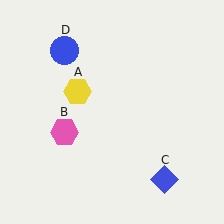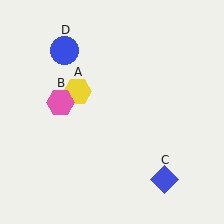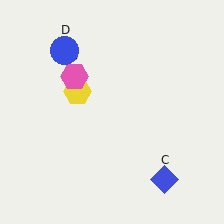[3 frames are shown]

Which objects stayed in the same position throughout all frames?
Yellow hexagon (object A) and blue diamond (object C) and blue circle (object D) remained stationary.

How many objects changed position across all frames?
1 object changed position: pink hexagon (object B).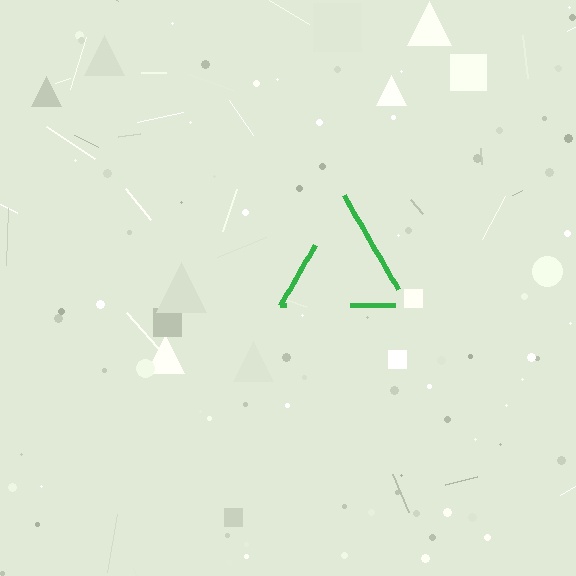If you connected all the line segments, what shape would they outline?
They would outline a triangle.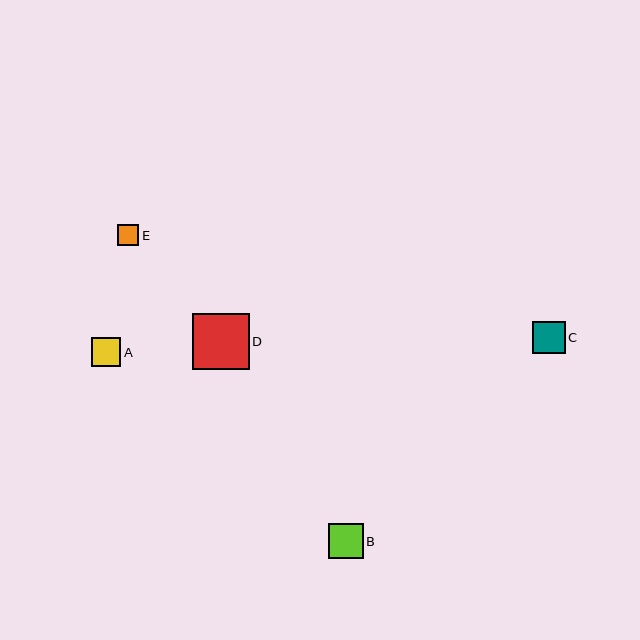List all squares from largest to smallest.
From largest to smallest: D, B, C, A, E.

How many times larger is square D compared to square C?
Square D is approximately 1.7 times the size of square C.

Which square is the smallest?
Square E is the smallest with a size of approximately 21 pixels.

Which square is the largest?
Square D is the largest with a size of approximately 57 pixels.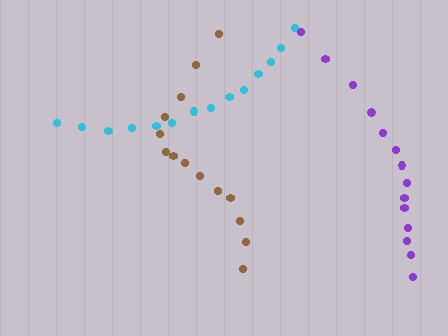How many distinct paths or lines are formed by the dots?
There are 3 distinct paths.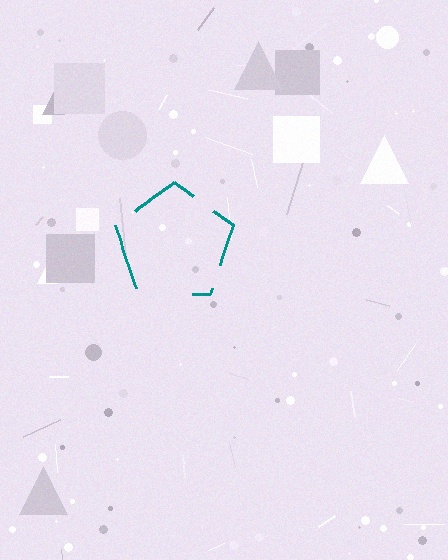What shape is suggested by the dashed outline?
The dashed outline suggests a pentagon.